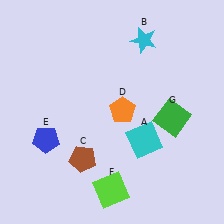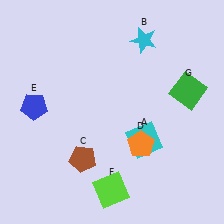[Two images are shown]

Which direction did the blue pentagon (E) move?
The blue pentagon (E) moved up.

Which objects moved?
The objects that moved are: the orange pentagon (D), the blue pentagon (E), the green square (G).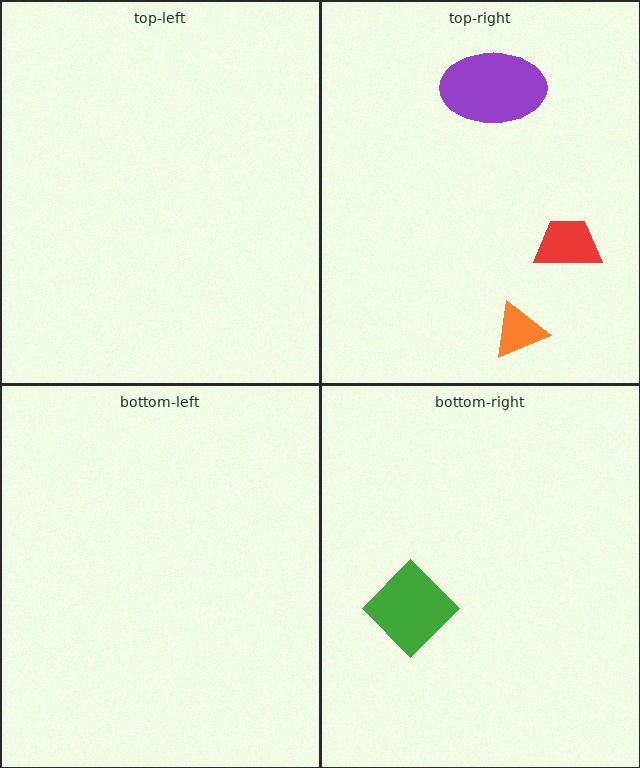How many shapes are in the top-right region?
3.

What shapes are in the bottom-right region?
The green diamond.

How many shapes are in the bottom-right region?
1.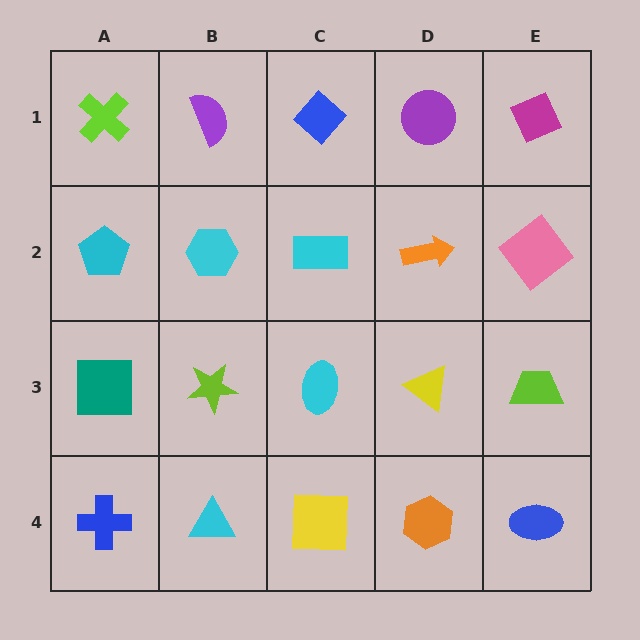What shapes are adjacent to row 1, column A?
A cyan pentagon (row 2, column A), a purple semicircle (row 1, column B).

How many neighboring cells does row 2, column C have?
4.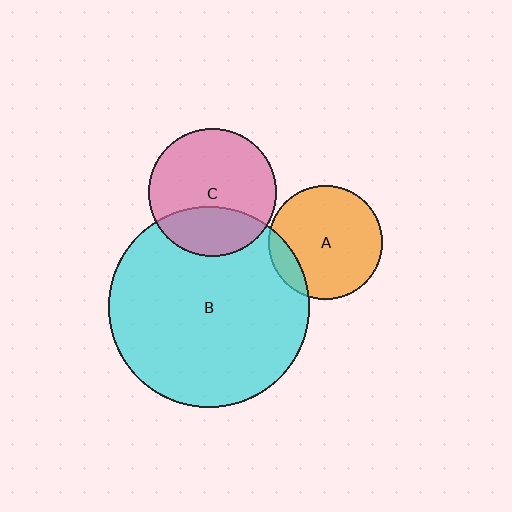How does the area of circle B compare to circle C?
Approximately 2.5 times.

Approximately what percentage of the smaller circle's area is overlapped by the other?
Approximately 15%.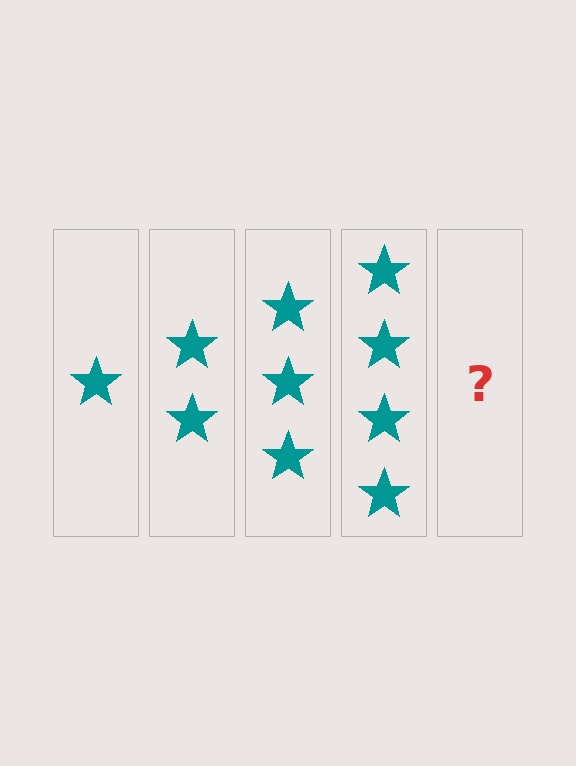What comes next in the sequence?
The next element should be 5 stars.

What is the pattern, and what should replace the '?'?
The pattern is that each step adds one more star. The '?' should be 5 stars.